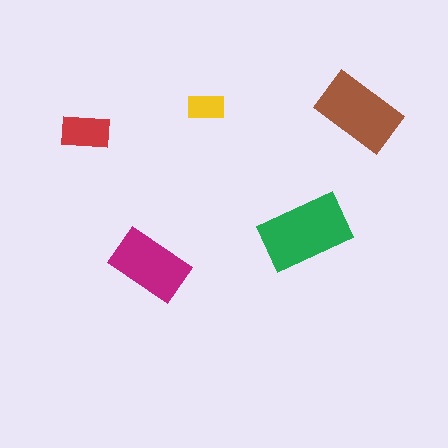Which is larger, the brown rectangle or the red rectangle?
The brown one.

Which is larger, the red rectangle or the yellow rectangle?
The red one.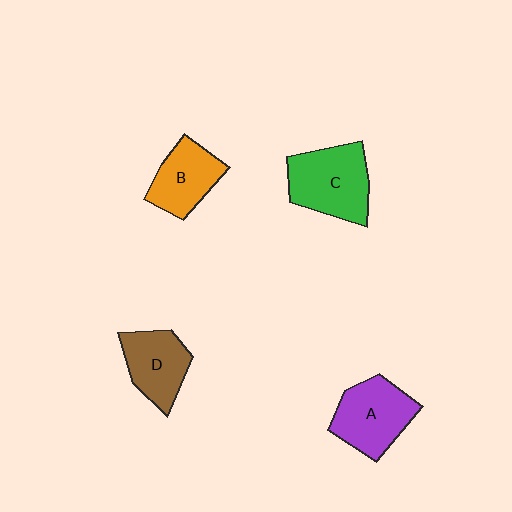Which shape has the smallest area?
Shape B (orange).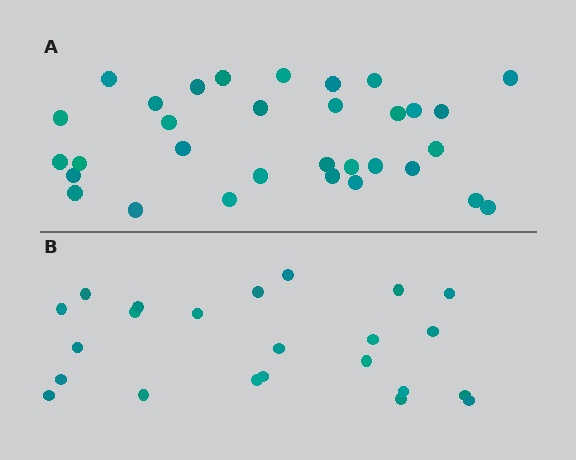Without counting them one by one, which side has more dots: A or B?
Region A (the top region) has more dots.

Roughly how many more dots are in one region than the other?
Region A has roughly 8 or so more dots than region B.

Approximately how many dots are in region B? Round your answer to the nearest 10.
About 20 dots. (The exact count is 23, which rounds to 20.)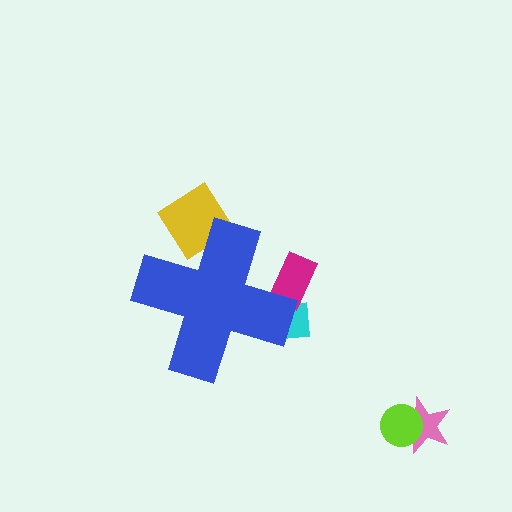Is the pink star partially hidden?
No, the pink star is fully visible.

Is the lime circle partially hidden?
No, the lime circle is fully visible.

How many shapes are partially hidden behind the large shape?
3 shapes are partially hidden.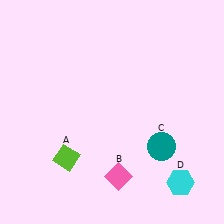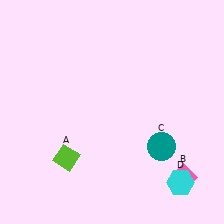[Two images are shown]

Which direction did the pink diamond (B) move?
The pink diamond (B) moved right.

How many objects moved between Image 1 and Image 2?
1 object moved between the two images.